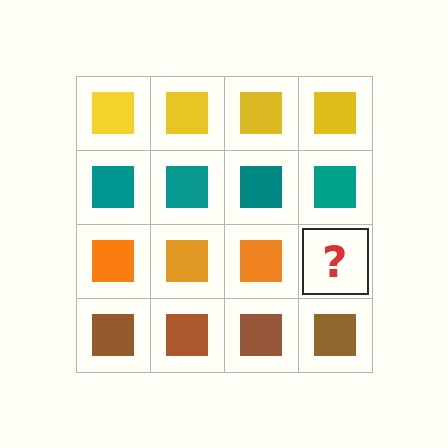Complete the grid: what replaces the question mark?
The question mark should be replaced with an orange square.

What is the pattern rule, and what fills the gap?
The rule is that each row has a consistent color. The gap should be filled with an orange square.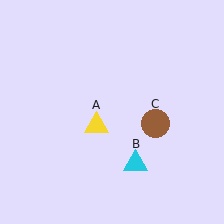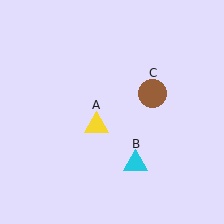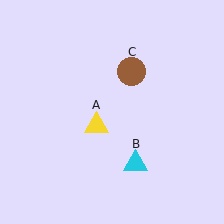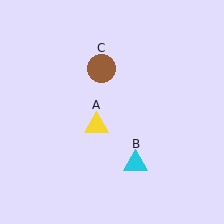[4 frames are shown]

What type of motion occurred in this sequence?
The brown circle (object C) rotated counterclockwise around the center of the scene.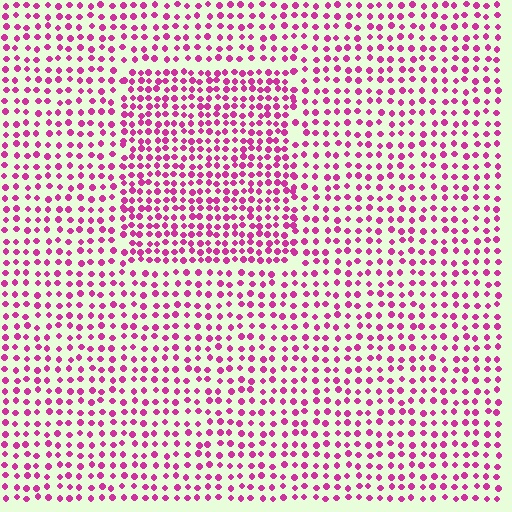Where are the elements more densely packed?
The elements are more densely packed inside the rectangle boundary.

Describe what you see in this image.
The image contains small magenta elements arranged at two different densities. A rectangle-shaped region is visible where the elements are more densely packed than the surrounding area.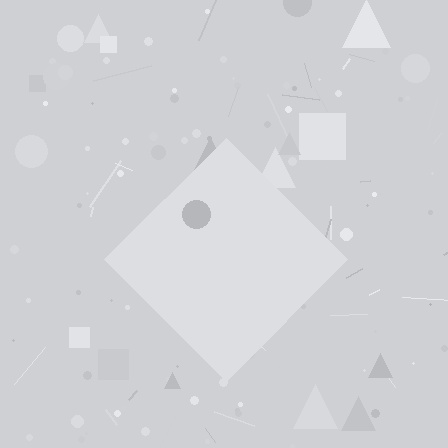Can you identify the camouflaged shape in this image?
The camouflaged shape is a diamond.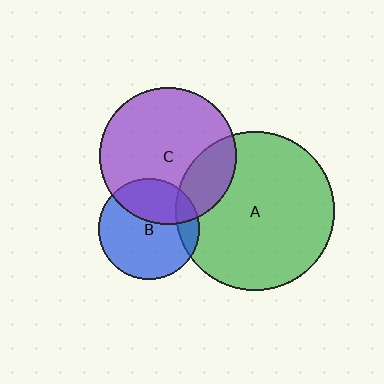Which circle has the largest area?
Circle A (green).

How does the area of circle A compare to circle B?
Approximately 2.5 times.